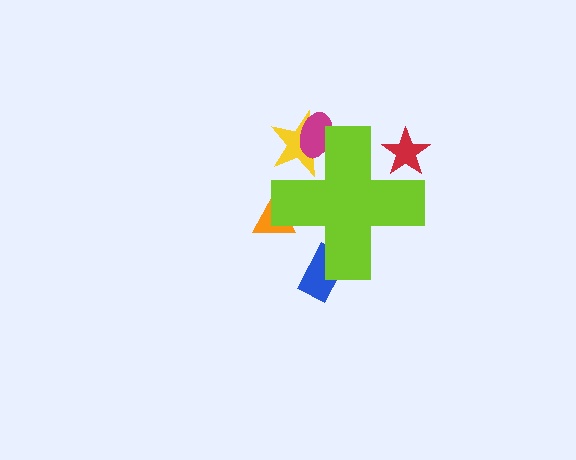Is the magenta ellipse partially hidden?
Yes, the magenta ellipse is partially hidden behind the lime cross.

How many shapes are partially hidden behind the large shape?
5 shapes are partially hidden.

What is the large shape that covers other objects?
A lime cross.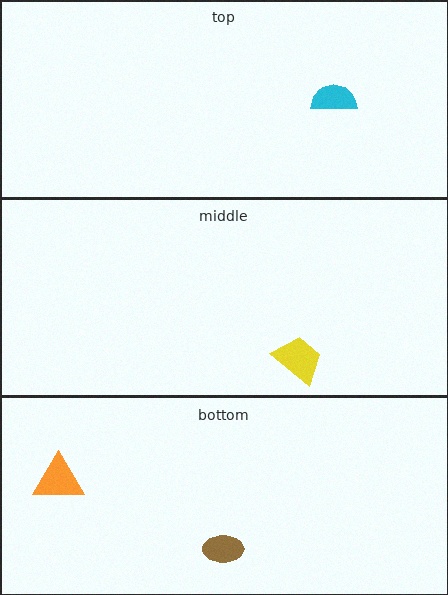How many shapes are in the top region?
1.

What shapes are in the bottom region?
The orange triangle, the brown ellipse.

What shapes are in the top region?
The cyan semicircle.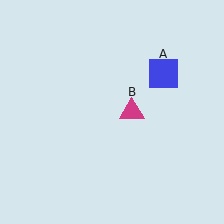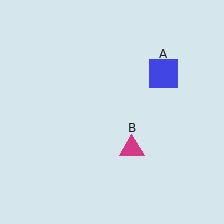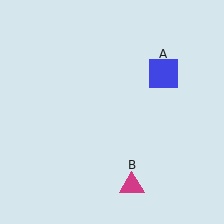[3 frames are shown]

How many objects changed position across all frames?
1 object changed position: magenta triangle (object B).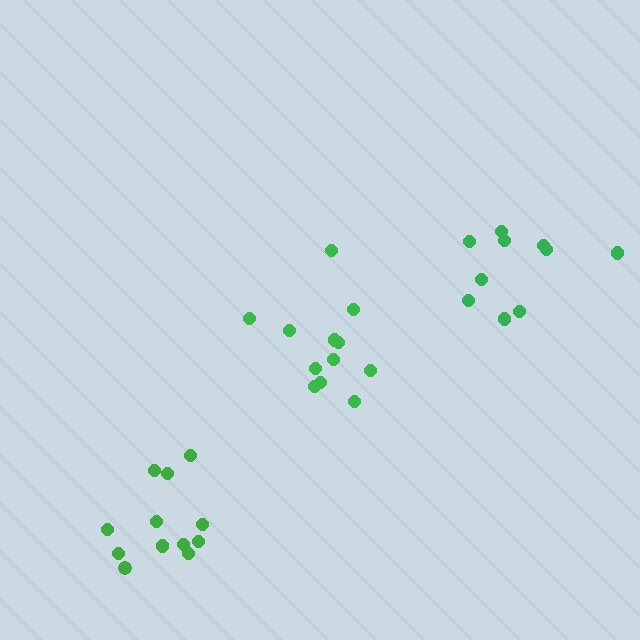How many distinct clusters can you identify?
There are 3 distinct clusters.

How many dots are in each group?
Group 1: 12 dots, Group 2: 10 dots, Group 3: 12 dots (34 total).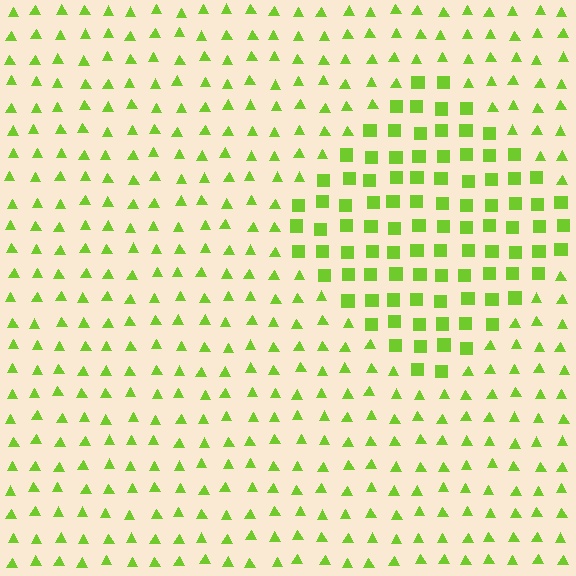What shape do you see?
I see a diamond.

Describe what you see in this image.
The image is filled with small lime elements arranged in a uniform grid. A diamond-shaped region contains squares, while the surrounding area contains triangles. The boundary is defined purely by the change in element shape.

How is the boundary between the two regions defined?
The boundary is defined by a change in element shape: squares inside vs. triangles outside. All elements share the same color and spacing.